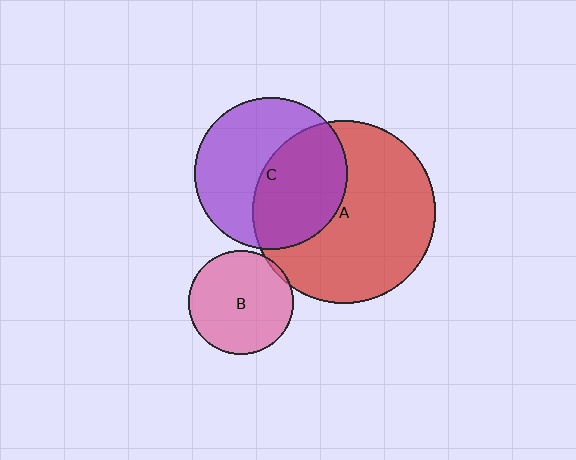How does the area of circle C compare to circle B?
Approximately 2.1 times.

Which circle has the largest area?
Circle A (red).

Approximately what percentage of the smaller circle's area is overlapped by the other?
Approximately 50%.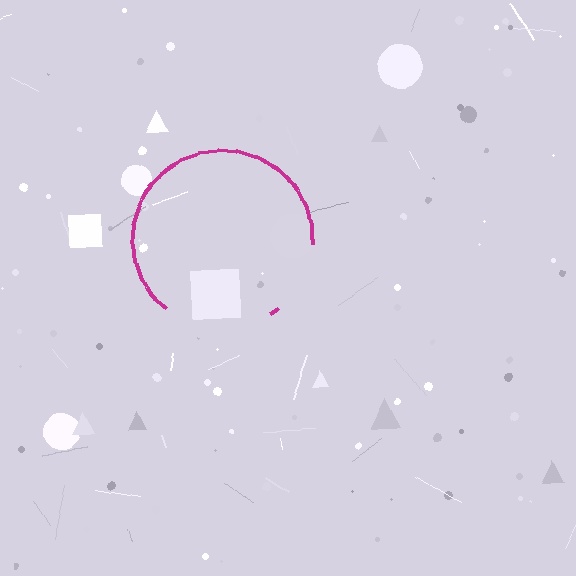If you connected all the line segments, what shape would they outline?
They would outline a circle.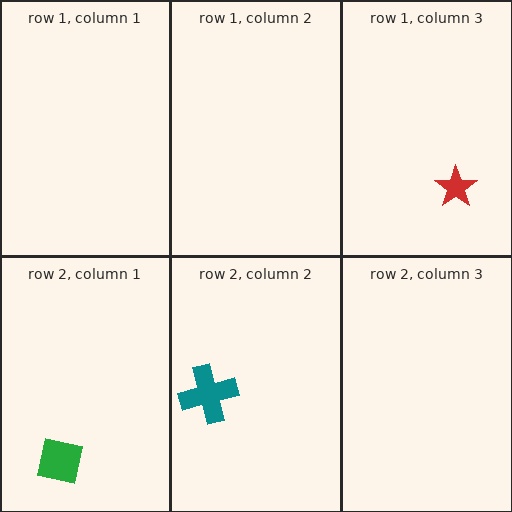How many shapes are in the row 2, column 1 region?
1.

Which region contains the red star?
The row 1, column 3 region.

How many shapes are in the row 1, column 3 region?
1.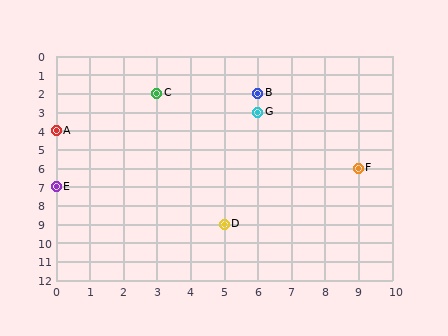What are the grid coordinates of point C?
Point C is at grid coordinates (3, 2).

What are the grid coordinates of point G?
Point G is at grid coordinates (6, 3).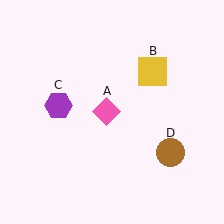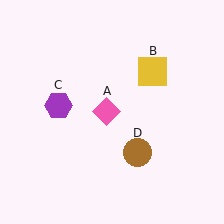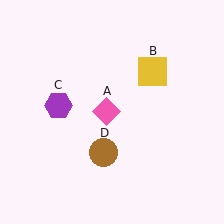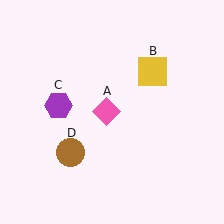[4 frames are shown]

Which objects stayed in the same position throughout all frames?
Pink diamond (object A) and yellow square (object B) and purple hexagon (object C) remained stationary.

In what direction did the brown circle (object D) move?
The brown circle (object D) moved left.